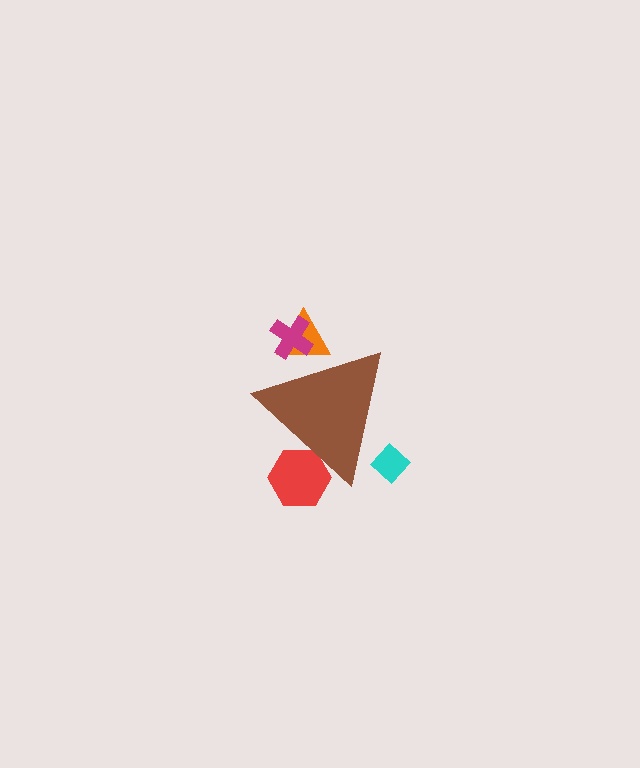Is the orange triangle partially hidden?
Yes, the orange triangle is partially hidden behind the brown triangle.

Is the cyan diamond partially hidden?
Yes, the cyan diamond is partially hidden behind the brown triangle.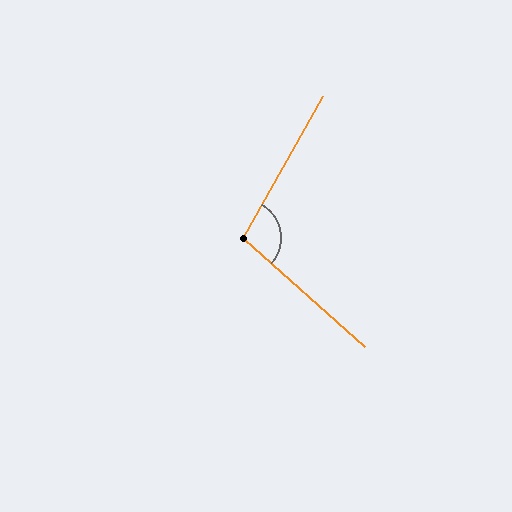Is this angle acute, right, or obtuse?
It is obtuse.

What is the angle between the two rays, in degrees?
Approximately 102 degrees.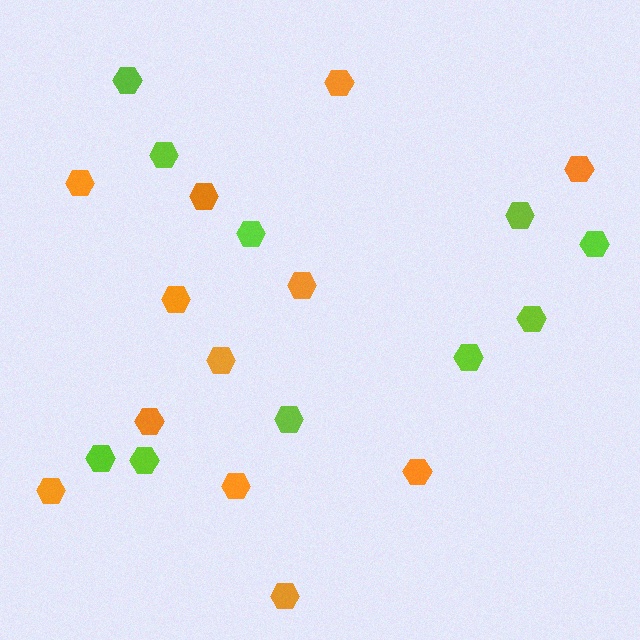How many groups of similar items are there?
There are 2 groups: one group of orange hexagons (12) and one group of lime hexagons (10).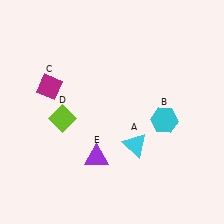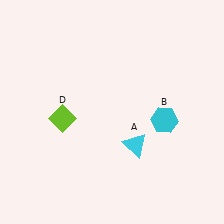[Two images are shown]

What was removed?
The magenta diamond (C), the purple triangle (E) were removed in Image 2.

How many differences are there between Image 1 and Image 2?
There are 2 differences between the two images.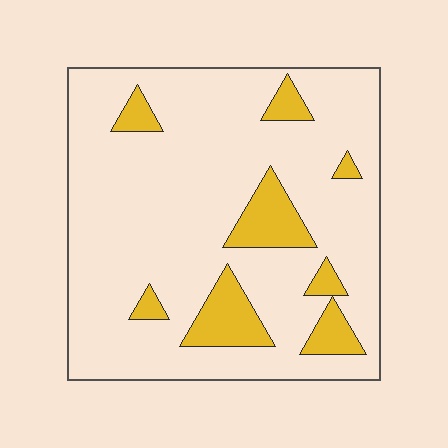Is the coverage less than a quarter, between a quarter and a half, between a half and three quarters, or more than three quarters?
Less than a quarter.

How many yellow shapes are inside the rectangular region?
8.